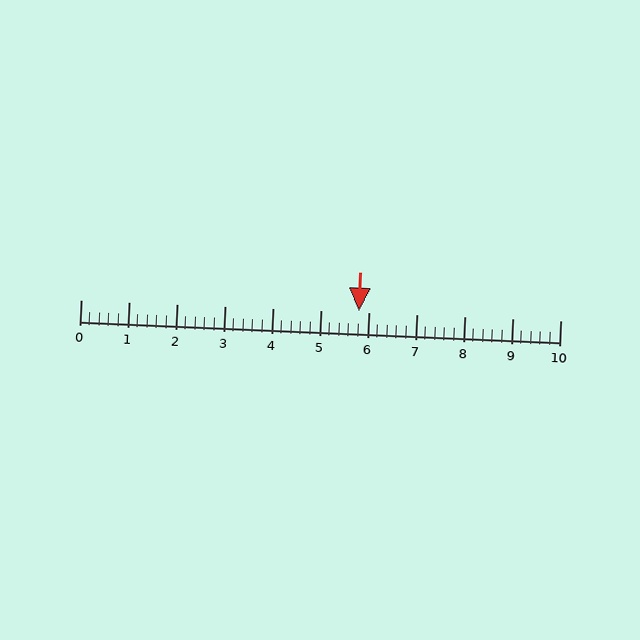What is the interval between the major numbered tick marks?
The major tick marks are spaced 1 units apart.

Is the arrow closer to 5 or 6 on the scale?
The arrow is closer to 6.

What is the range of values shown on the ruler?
The ruler shows values from 0 to 10.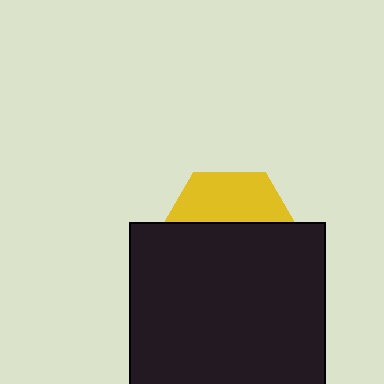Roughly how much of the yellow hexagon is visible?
A small part of it is visible (roughly 37%).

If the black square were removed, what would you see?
You would see the complete yellow hexagon.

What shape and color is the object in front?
The object in front is a black square.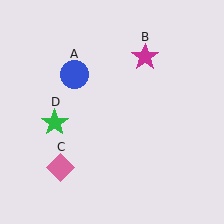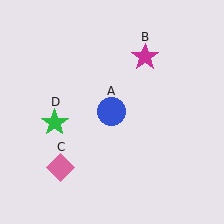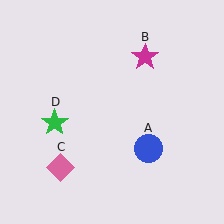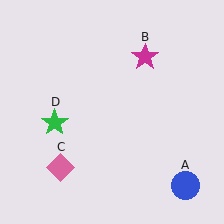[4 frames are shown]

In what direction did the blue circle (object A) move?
The blue circle (object A) moved down and to the right.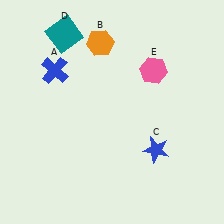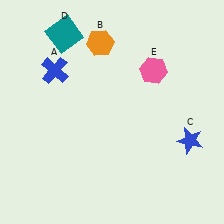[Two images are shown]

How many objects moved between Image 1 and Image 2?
1 object moved between the two images.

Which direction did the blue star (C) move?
The blue star (C) moved right.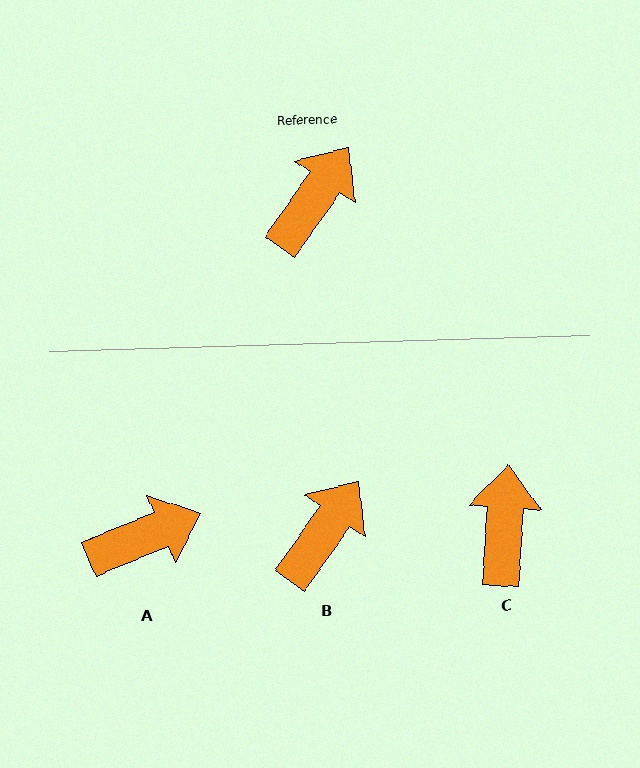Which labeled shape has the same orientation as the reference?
B.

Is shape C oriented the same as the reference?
No, it is off by about 31 degrees.